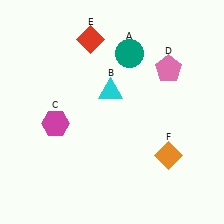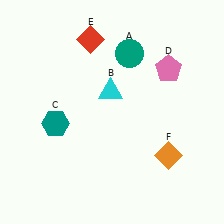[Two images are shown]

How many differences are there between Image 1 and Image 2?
There is 1 difference between the two images.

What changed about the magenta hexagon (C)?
In Image 1, C is magenta. In Image 2, it changed to teal.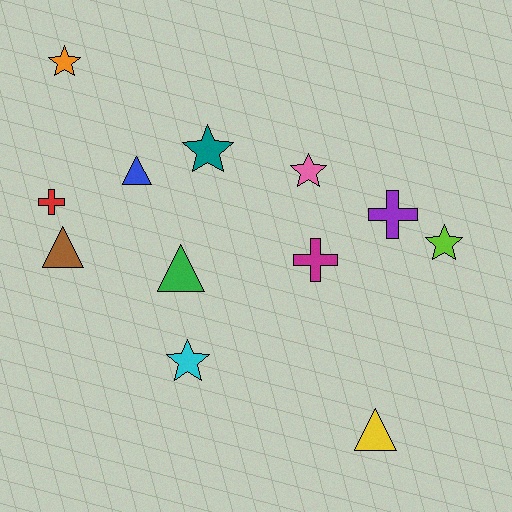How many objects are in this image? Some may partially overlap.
There are 12 objects.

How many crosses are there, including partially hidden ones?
There are 3 crosses.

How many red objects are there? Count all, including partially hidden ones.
There is 1 red object.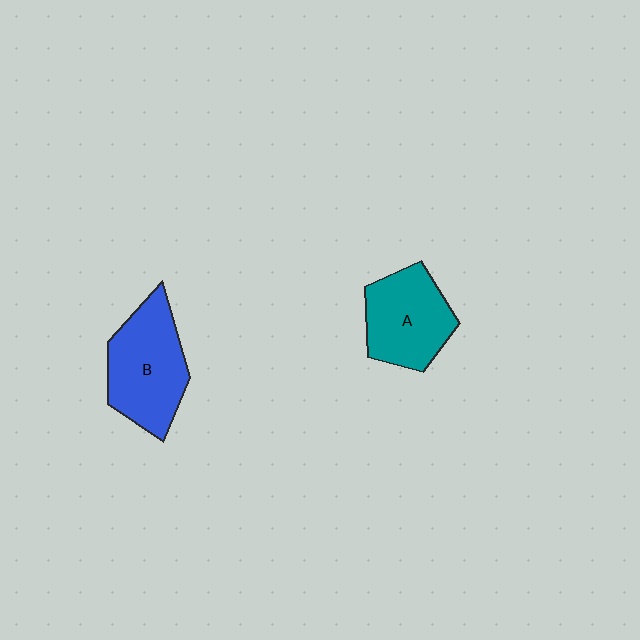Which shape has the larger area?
Shape B (blue).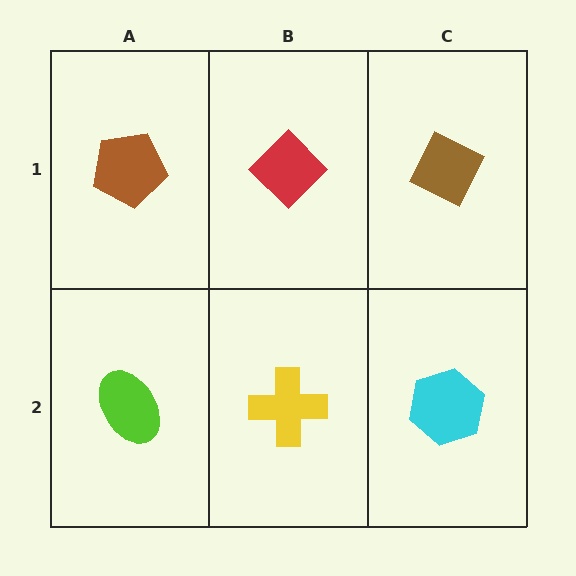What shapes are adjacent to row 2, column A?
A brown pentagon (row 1, column A), a yellow cross (row 2, column B).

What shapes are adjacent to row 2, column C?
A brown diamond (row 1, column C), a yellow cross (row 2, column B).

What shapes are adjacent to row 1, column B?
A yellow cross (row 2, column B), a brown pentagon (row 1, column A), a brown diamond (row 1, column C).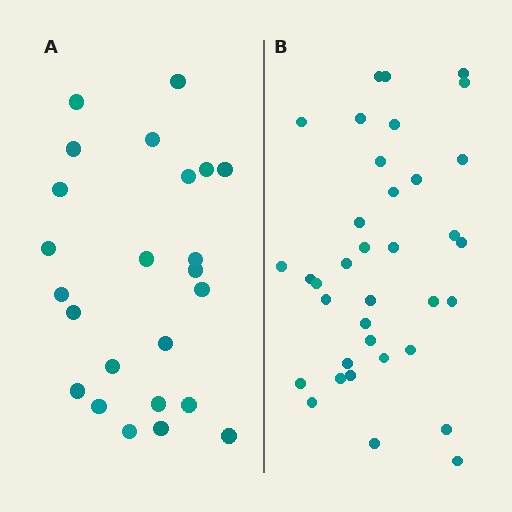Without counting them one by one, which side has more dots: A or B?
Region B (the right region) has more dots.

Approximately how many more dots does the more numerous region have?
Region B has roughly 12 or so more dots than region A.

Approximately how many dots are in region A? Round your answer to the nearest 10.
About 20 dots. (The exact count is 24, which rounds to 20.)